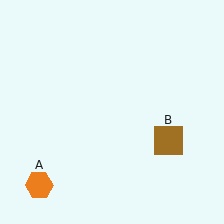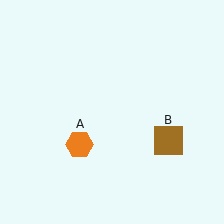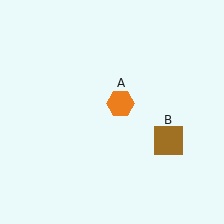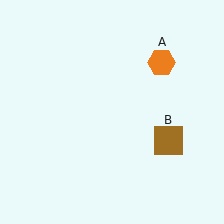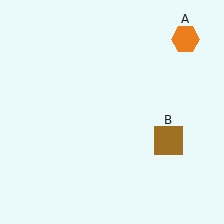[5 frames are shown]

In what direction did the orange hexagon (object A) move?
The orange hexagon (object A) moved up and to the right.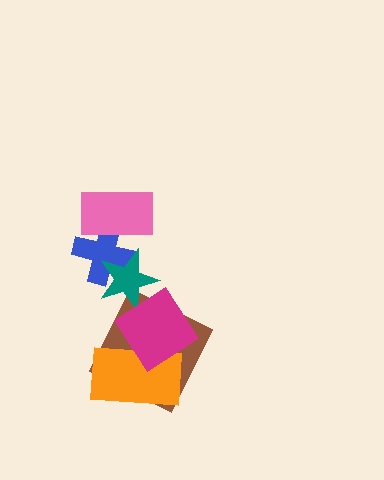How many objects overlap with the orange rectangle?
2 objects overlap with the orange rectangle.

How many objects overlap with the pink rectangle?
1 object overlaps with the pink rectangle.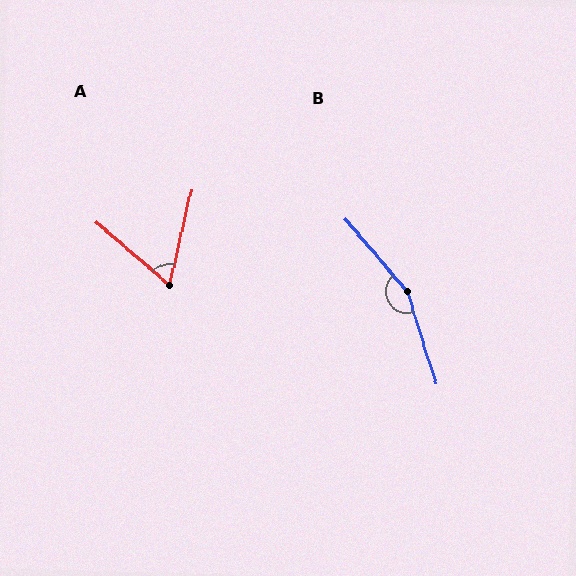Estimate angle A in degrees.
Approximately 62 degrees.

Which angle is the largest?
B, at approximately 157 degrees.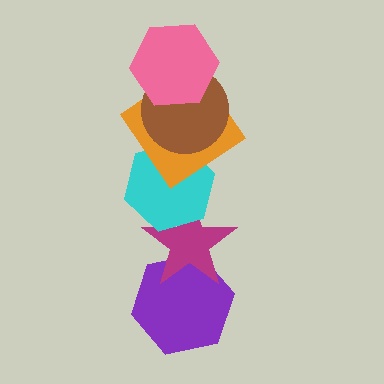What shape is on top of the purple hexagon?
The magenta star is on top of the purple hexagon.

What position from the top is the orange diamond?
The orange diamond is 3rd from the top.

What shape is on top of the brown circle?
The pink hexagon is on top of the brown circle.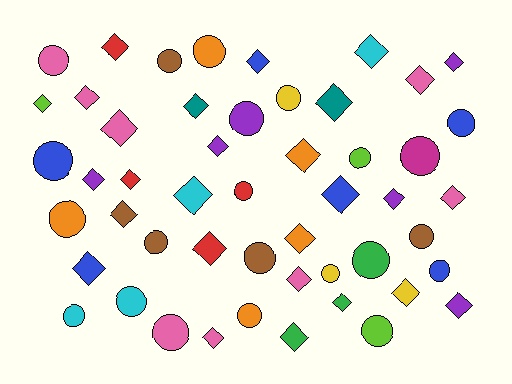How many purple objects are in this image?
There are 6 purple objects.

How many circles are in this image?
There are 22 circles.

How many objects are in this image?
There are 50 objects.